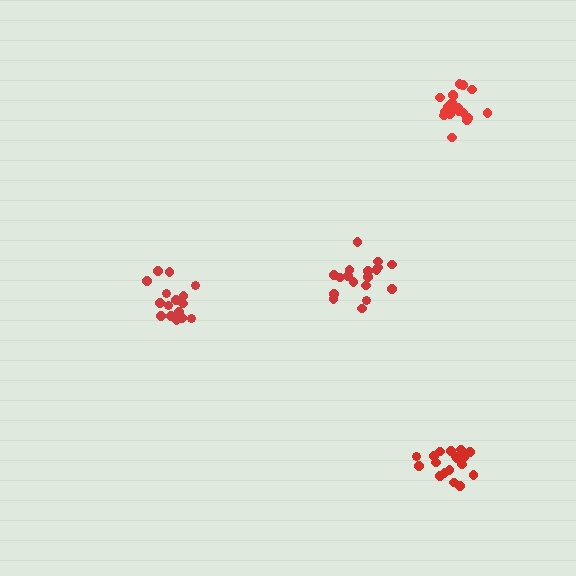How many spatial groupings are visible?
There are 4 spatial groupings.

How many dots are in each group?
Group 1: 18 dots, Group 2: 20 dots, Group 3: 16 dots, Group 4: 19 dots (73 total).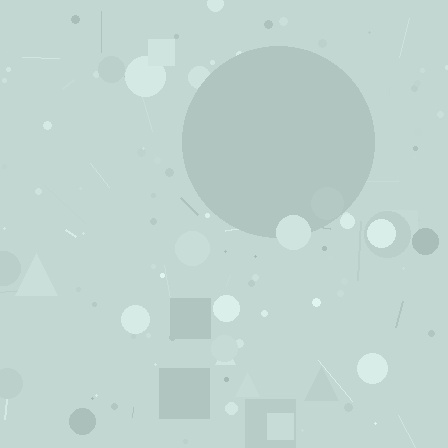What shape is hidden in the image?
A circle is hidden in the image.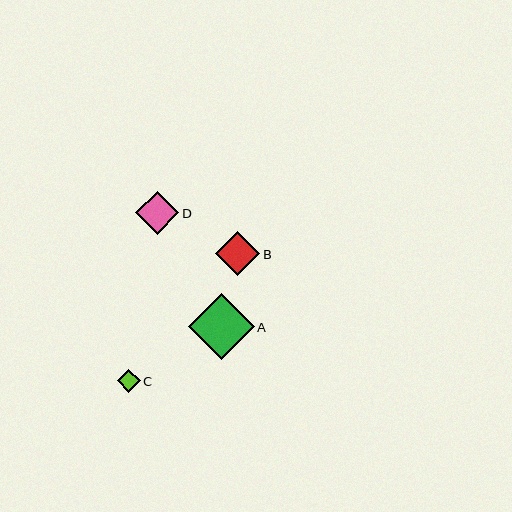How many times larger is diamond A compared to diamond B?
Diamond A is approximately 1.5 times the size of diamond B.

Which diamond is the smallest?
Diamond C is the smallest with a size of approximately 23 pixels.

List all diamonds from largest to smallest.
From largest to smallest: A, B, D, C.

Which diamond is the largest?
Diamond A is the largest with a size of approximately 66 pixels.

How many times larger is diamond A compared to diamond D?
Diamond A is approximately 1.5 times the size of diamond D.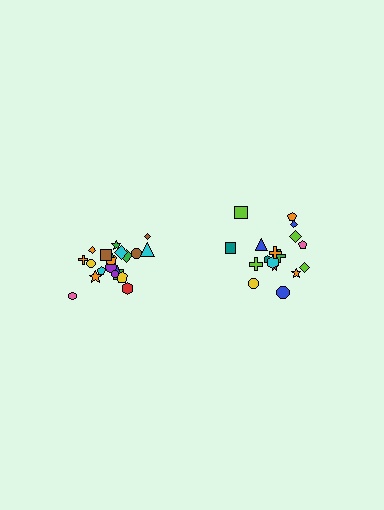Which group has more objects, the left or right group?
The left group.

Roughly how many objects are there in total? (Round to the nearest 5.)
Roughly 40 objects in total.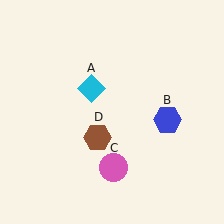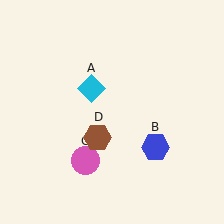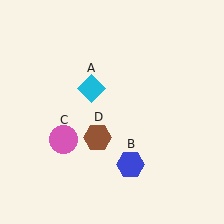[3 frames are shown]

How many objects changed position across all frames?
2 objects changed position: blue hexagon (object B), pink circle (object C).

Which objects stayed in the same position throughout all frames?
Cyan diamond (object A) and brown hexagon (object D) remained stationary.